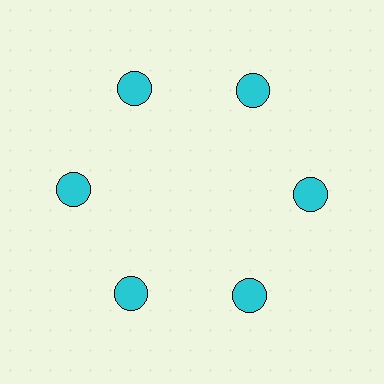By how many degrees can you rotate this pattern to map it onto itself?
The pattern maps onto itself every 60 degrees of rotation.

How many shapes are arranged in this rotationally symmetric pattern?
There are 6 shapes, arranged in 6 groups of 1.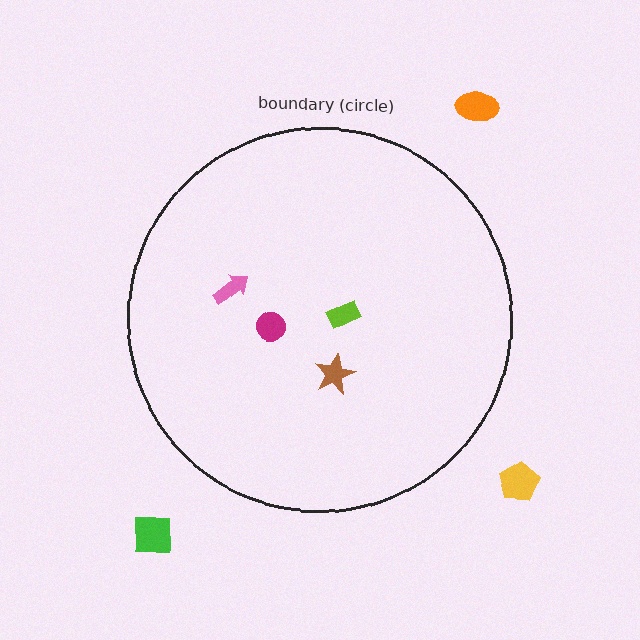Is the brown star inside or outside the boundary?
Inside.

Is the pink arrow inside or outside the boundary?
Inside.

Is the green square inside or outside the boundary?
Outside.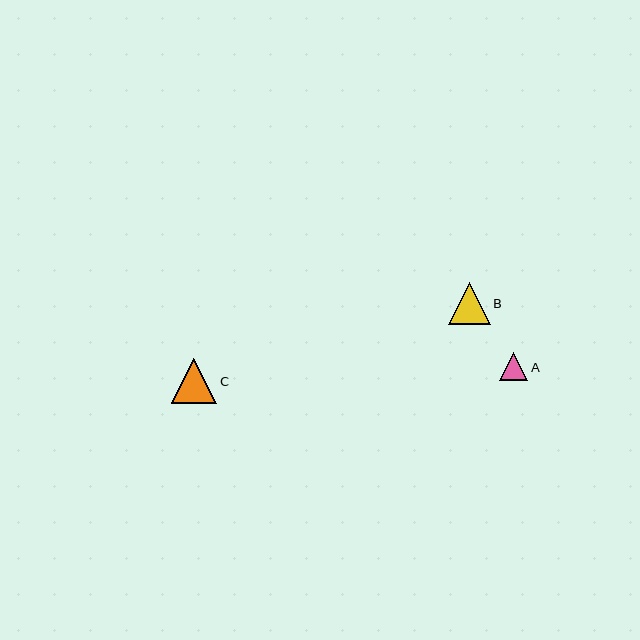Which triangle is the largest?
Triangle C is the largest with a size of approximately 45 pixels.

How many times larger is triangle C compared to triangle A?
Triangle C is approximately 1.6 times the size of triangle A.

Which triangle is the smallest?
Triangle A is the smallest with a size of approximately 28 pixels.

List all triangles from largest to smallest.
From largest to smallest: C, B, A.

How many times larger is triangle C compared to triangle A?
Triangle C is approximately 1.6 times the size of triangle A.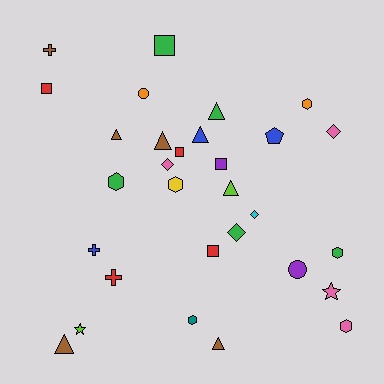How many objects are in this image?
There are 30 objects.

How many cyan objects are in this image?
There is 1 cyan object.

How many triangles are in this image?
There are 7 triangles.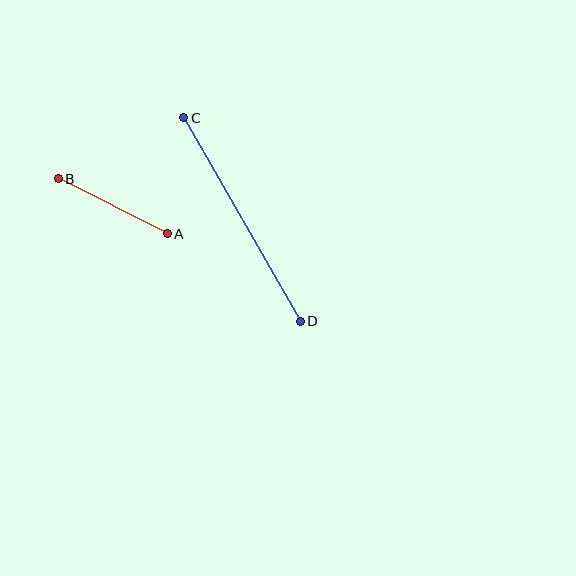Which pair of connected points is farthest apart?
Points C and D are farthest apart.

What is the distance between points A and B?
The distance is approximately 122 pixels.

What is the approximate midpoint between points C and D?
The midpoint is at approximately (242, 220) pixels.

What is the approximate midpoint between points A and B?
The midpoint is at approximately (113, 206) pixels.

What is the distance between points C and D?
The distance is approximately 234 pixels.